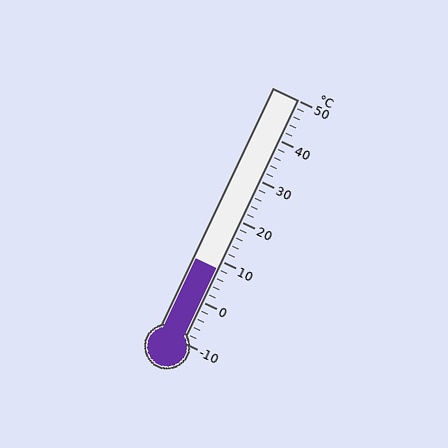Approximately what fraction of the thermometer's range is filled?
The thermometer is filled to approximately 30% of its range.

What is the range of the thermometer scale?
The thermometer scale ranges from -10°C to 50°C.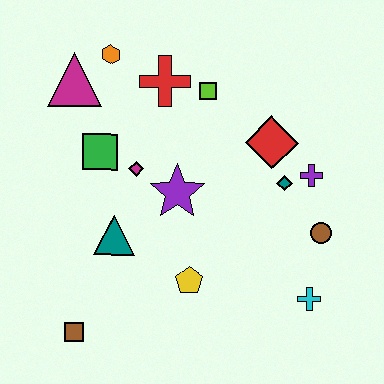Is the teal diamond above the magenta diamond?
No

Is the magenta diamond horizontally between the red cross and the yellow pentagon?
No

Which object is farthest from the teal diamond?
The brown square is farthest from the teal diamond.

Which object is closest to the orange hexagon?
The magenta triangle is closest to the orange hexagon.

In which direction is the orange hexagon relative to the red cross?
The orange hexagon is to the left of the red cross.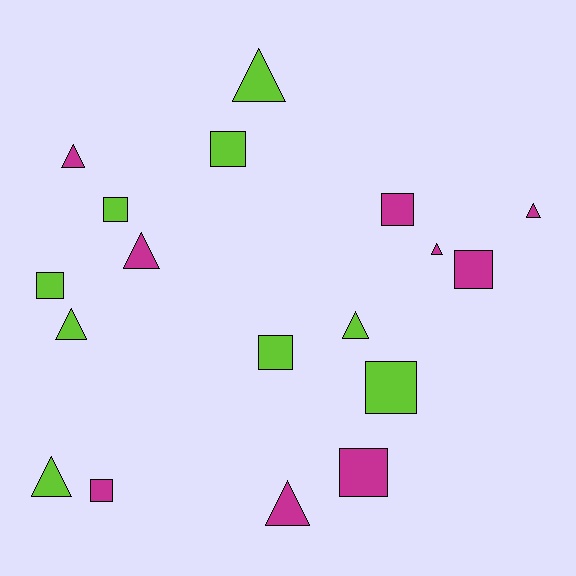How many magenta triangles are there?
There are 5 magenta triangles.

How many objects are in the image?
There are 18 objects.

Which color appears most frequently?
Magenta, with 9 objects.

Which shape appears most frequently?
Square, with 9 objects.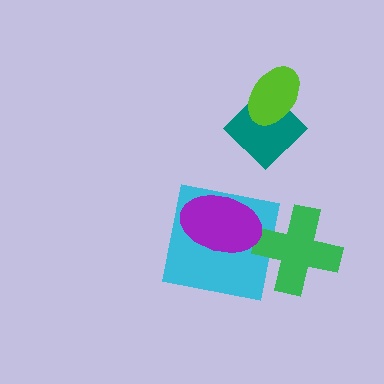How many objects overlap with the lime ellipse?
1 object overlaps with the lime ellipse.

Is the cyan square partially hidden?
Yes, it is partially covered by another shape.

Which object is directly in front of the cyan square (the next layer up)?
The green cross is directly in front of the cyan square.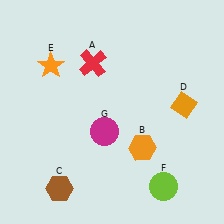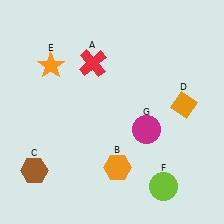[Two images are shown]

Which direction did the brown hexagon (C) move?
The brown hexagon (C) moved left.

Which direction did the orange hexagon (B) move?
The orange hexagon (B) moved left.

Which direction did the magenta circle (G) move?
The magenta circle (G) moved right.